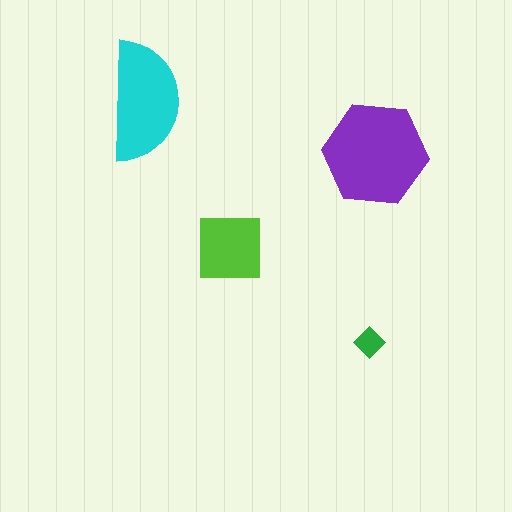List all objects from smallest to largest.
The green diamond, the lime square, the cyan semicircle, the purple hexagon.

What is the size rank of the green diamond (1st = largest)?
4th.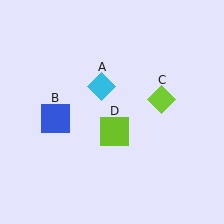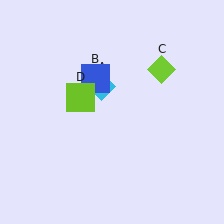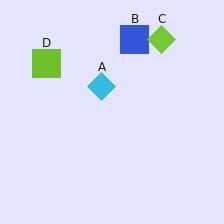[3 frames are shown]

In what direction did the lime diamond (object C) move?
The lime diamond (object C) moved up.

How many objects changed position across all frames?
3 objects changed position: blue square (object B), lime diamond (object C), lime square (object D).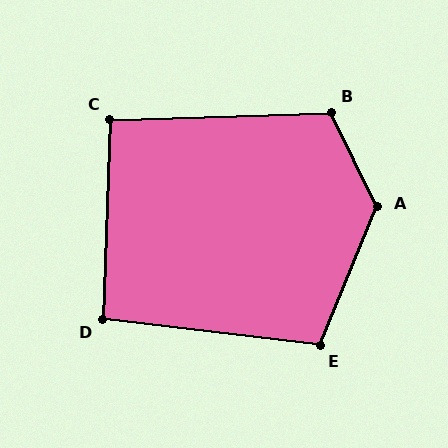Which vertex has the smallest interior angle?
C, at approximately 94 degrees.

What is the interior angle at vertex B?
Approximately 115 degrees (obtuse).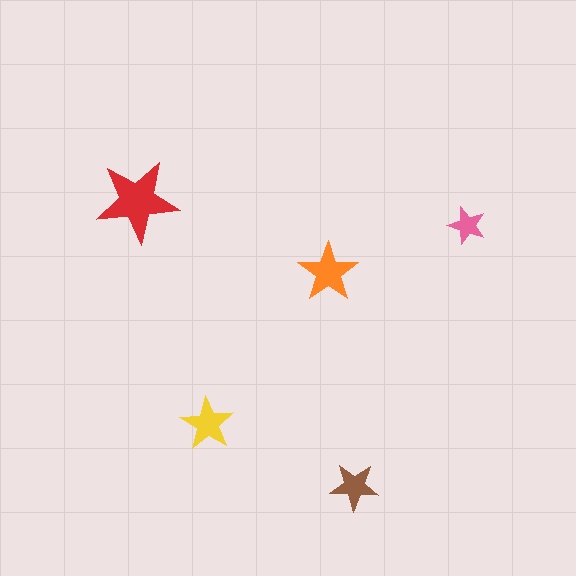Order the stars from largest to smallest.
the red one, the orange one, the yellow one, the brown one, the pink one.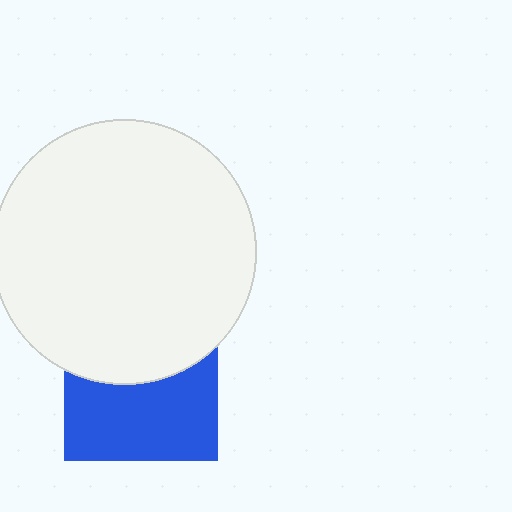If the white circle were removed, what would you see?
You would see the complete blue square.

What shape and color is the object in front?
The object in front is a white circle.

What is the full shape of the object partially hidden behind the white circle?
The partially hidden object is a blue square.